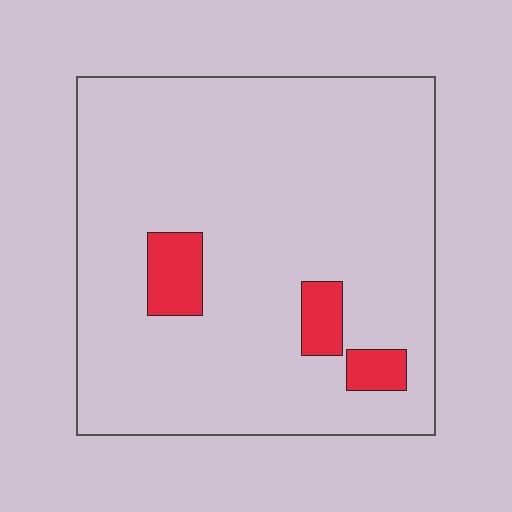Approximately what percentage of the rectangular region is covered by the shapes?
Approximately 10%.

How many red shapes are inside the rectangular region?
3.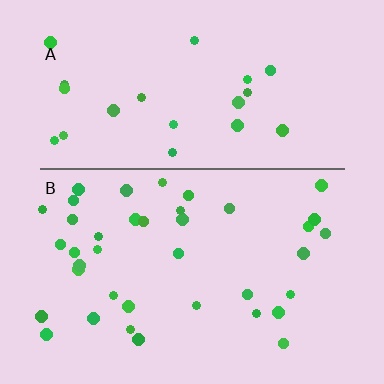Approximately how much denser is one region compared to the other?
Approximately 1.7× — region B over region A.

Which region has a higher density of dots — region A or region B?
B (the bottom).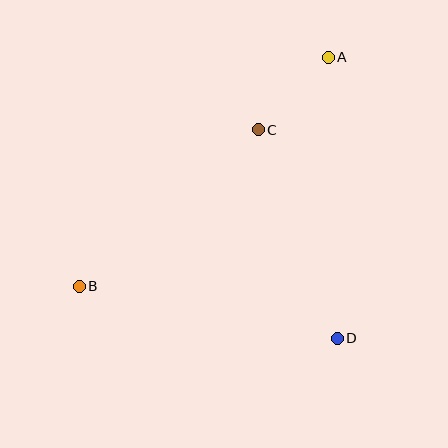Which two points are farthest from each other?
Points A and B are farthest from each other.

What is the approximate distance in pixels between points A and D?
The distance between A and D is approximately 281 pixels.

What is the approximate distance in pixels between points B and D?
The distance between B and D is approximately 263 pixels.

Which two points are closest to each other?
Points A and C are closest to each other.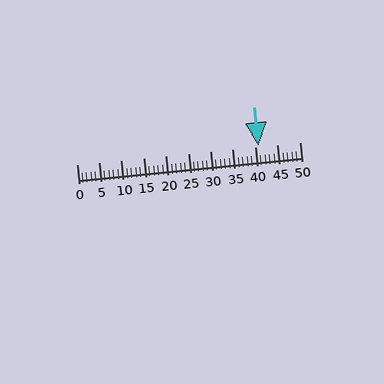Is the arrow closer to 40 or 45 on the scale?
The arrow is closer to 40.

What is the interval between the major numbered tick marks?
The major tick marks are spaced 5 units apart.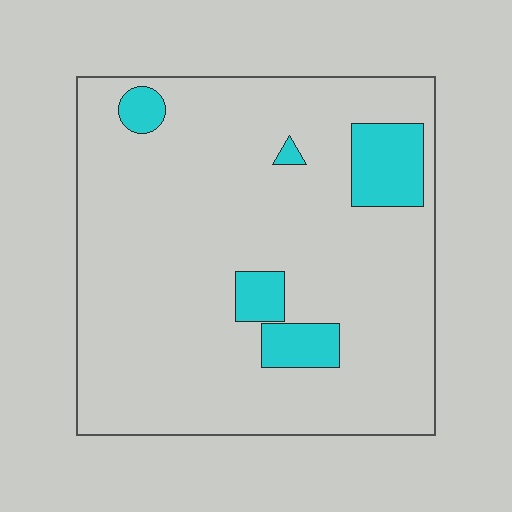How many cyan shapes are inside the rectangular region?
5.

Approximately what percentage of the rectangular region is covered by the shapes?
Approximately 10%.